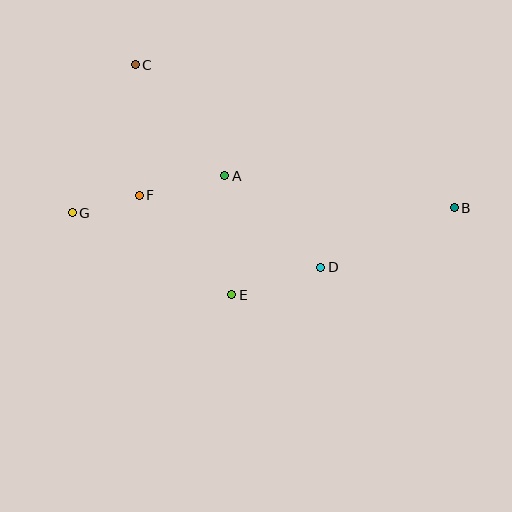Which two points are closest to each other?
Points F and G are closest to each other.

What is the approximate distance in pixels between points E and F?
The distance between E and F is approximately 136 pixels.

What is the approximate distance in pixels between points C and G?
The distance between C and G is approximately 161 pixels.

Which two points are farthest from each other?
Points B and G are farthest from each other.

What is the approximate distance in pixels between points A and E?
The distance between A and E is approximately 119 pixels.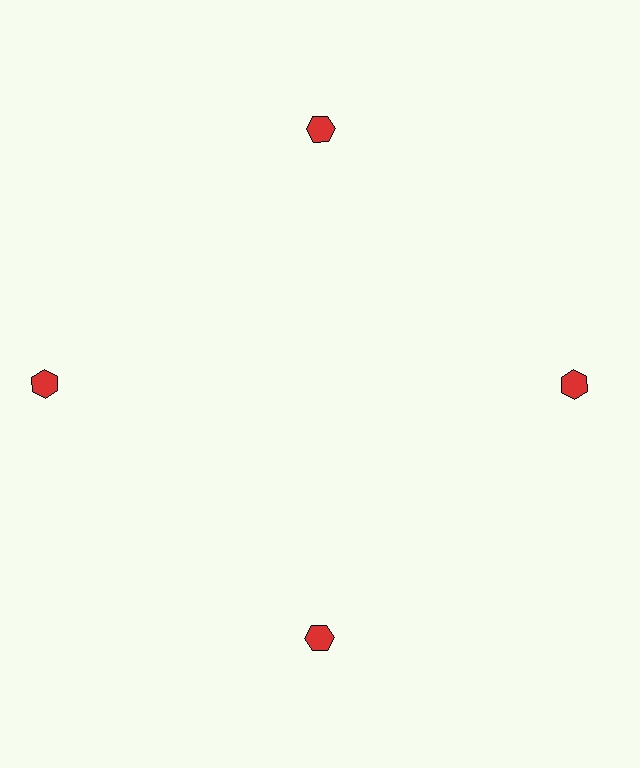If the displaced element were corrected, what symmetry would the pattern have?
It would have 4-fold rotational symmetry — the pattern would map onto itself every 90 degrees.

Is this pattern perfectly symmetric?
No. The 4 red hexagons are arranged in a ring, but one element near the 9 o'clock position is pushed outward from the center, breaking the 4-fold rotational symmetry.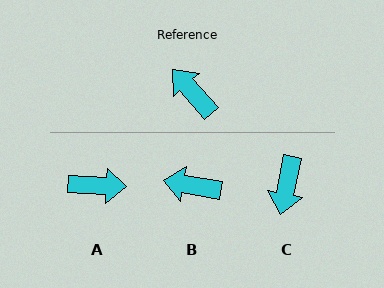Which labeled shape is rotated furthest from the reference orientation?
A, about 135 degrees away.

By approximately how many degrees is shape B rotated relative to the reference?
Approximately 38 degrees counter-clockwise.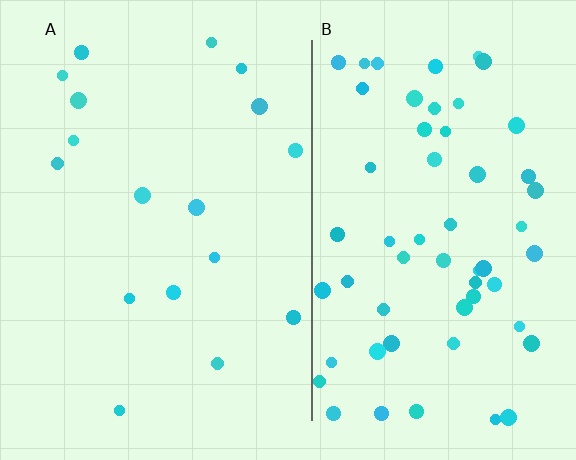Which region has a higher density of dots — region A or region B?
B (the right).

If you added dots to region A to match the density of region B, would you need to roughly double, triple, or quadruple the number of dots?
Approximately triple.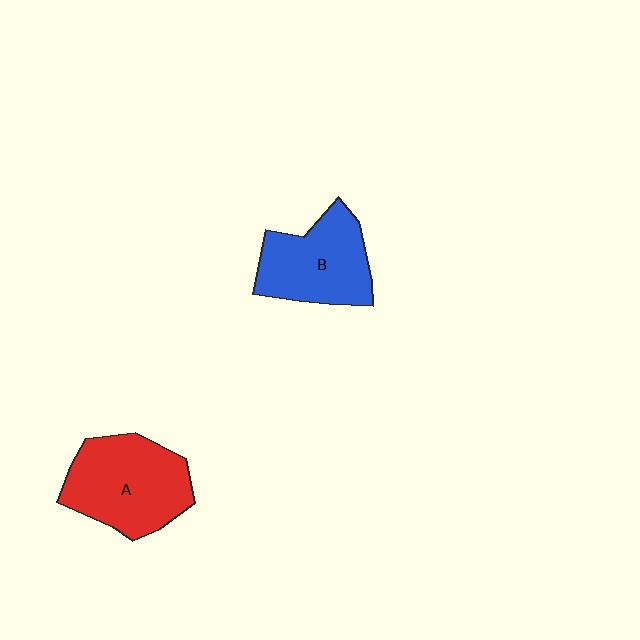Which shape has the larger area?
Shape A (red).